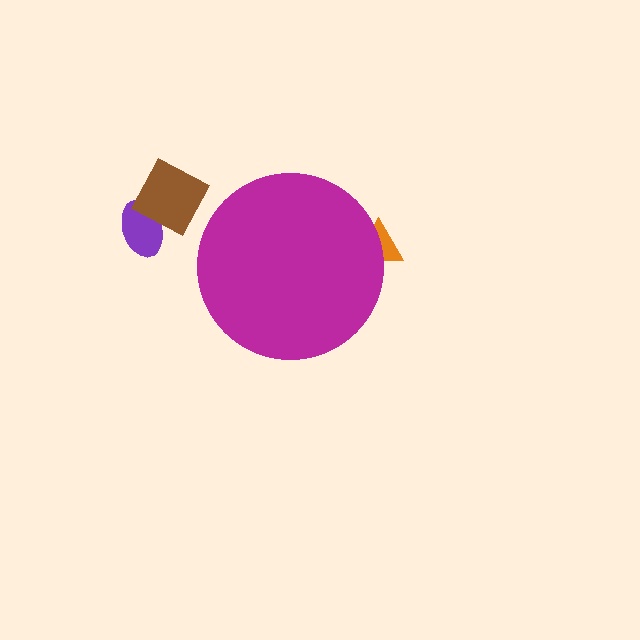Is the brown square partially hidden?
No, the brown square is fully visible.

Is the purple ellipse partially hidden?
No, the purple ellipse is fully visible.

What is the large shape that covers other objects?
A magenta circle.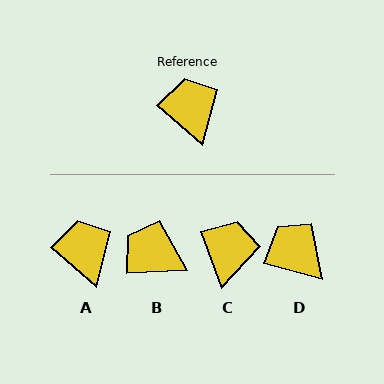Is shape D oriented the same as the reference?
No, it is off by about 25 degrees.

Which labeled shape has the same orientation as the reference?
A.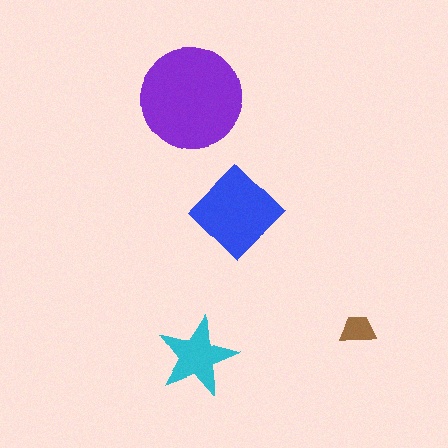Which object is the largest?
The purple circle.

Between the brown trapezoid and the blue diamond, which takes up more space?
The blue diamond.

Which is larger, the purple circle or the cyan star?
The purple circle.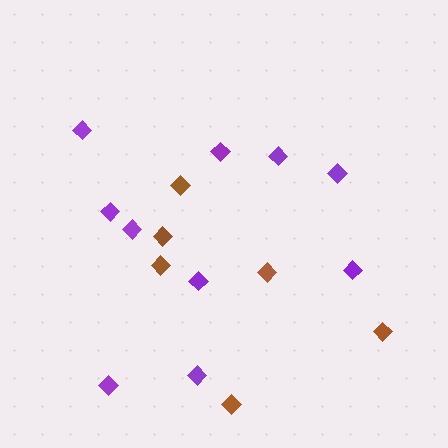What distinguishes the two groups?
There are 2 groups: one group of purple diamonds (10) and one group of brown diamonds (6).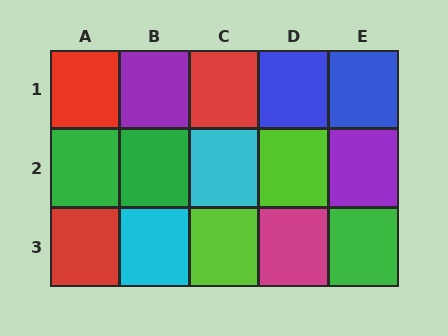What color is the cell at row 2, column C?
Cyan.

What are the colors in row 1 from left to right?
Red, purple, red, blue, blue.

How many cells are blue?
2 cells are blue.